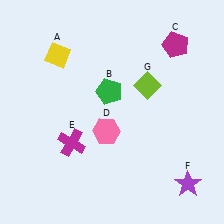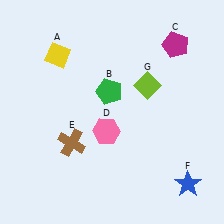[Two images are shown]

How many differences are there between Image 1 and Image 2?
There are 2 differences between the two images.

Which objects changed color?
E changed from magenta to brown. F changed from purple to blue.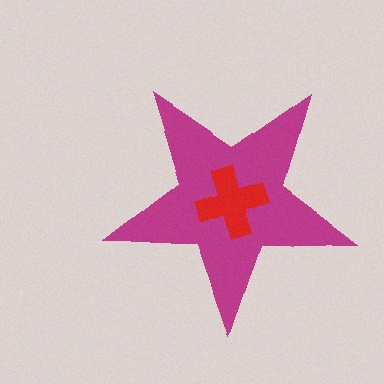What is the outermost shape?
The magenta star.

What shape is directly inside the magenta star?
The red cross.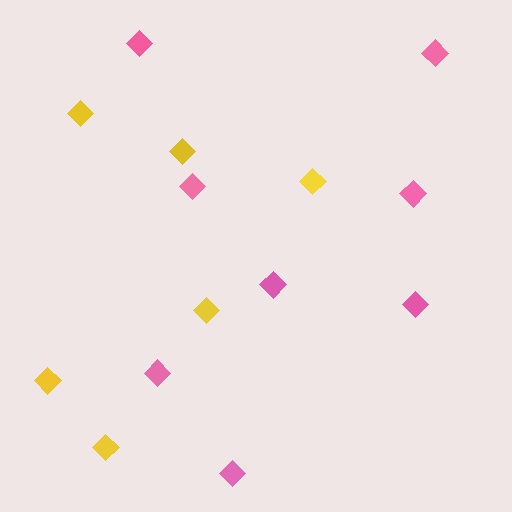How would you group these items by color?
There are 2 groups: one group of pink diamonds (8) and one group of yellow diamonds (6).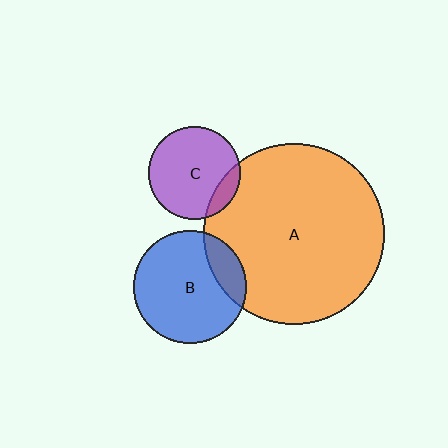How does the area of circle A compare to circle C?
Approximately 3.9 times.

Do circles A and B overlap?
Yes.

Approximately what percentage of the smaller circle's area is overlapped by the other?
Approximately 15%.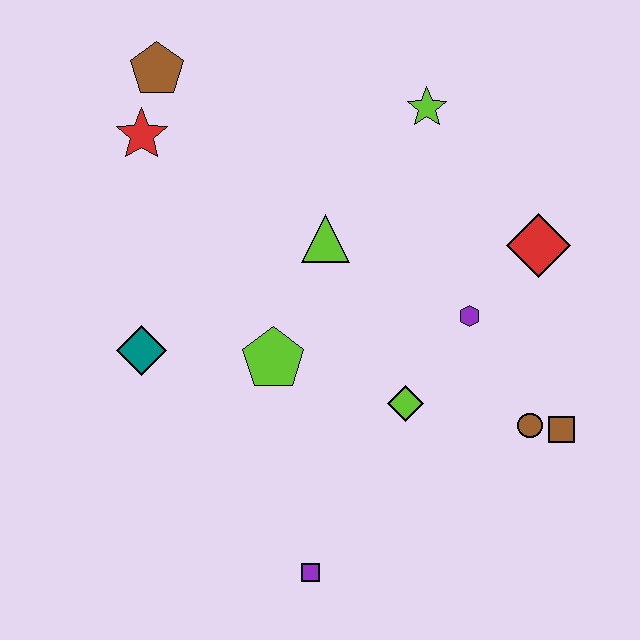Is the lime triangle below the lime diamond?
No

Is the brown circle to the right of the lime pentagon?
Yes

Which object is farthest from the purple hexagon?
The brown pentagon is farthest from the purple hexagon.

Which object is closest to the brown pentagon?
The red star is closest to the brown pentagon.